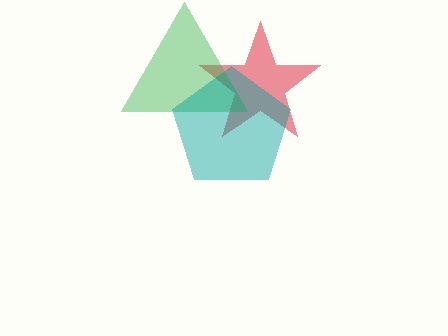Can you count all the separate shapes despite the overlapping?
Yes, there are 3 separate shapes.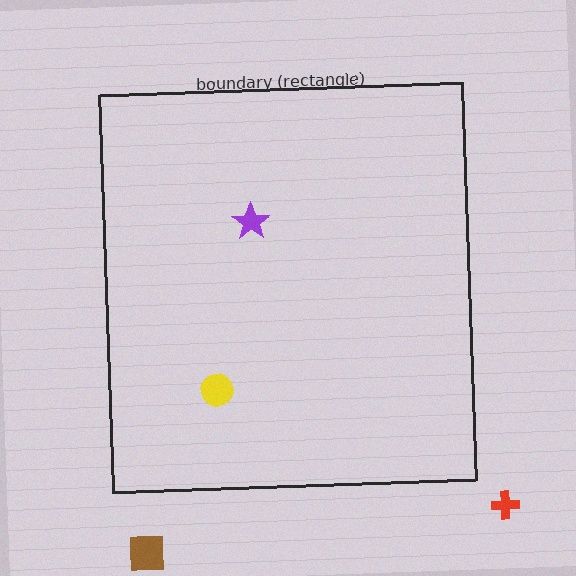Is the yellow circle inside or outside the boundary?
Inside.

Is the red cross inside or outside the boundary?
Outside.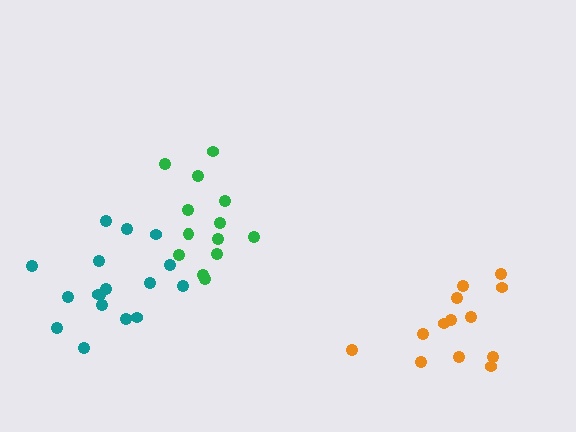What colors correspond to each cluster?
The clusters are colored: green, orange, teal.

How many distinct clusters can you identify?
There are 3 distinct clusters.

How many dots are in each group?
Group 1: 13 dots, Group 2: 13 dots, Group 3: 17 dots (43 total).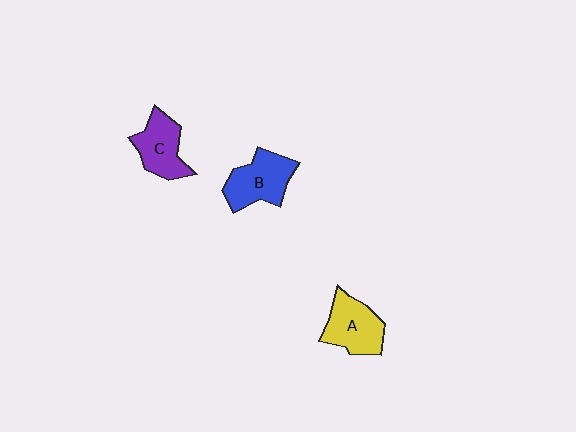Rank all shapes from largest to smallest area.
From largest to smallest: B (blue), A (yellow), C (purple).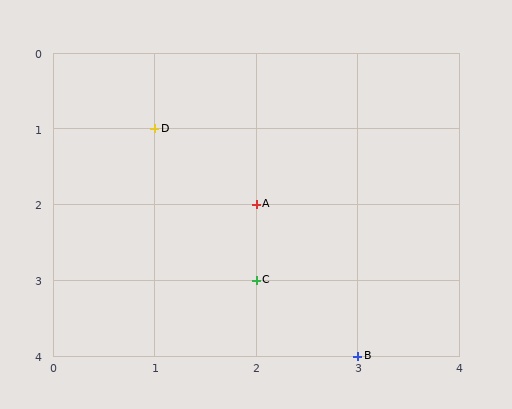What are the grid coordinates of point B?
Point B is at grid coordinates (3, 4).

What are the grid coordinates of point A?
Point A is at grid coordinates (2, 2).